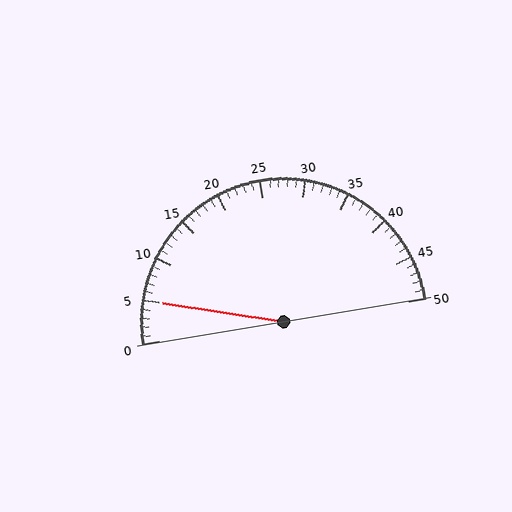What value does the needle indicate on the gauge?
The needle indicates approximately 5.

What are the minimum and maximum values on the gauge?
The gauge ranges from 0 to 50.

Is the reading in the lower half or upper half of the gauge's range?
The reading is in the lower half of the range (0 to 50).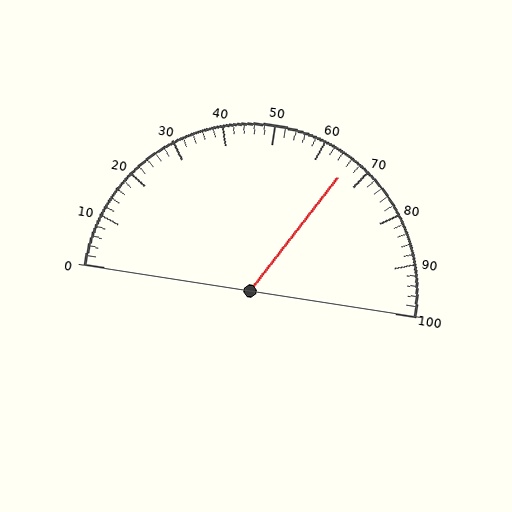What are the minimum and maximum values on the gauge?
The gauge ranges from 0 to 100.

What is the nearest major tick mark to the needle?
The nearest major tick mark is 70.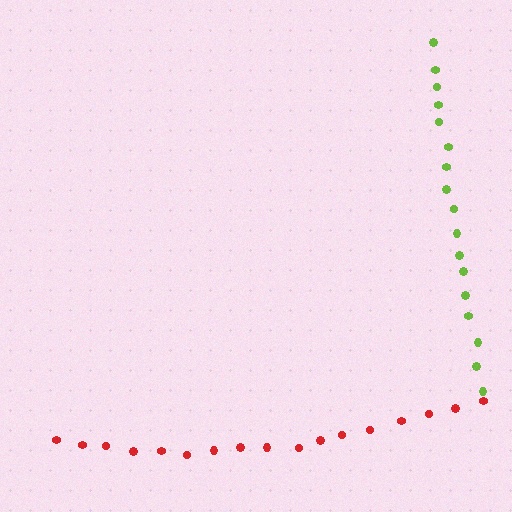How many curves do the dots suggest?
There are 2 distinct paths.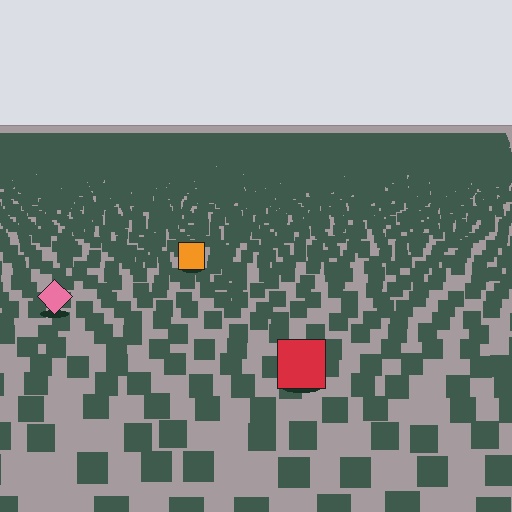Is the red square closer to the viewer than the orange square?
Yes. The red square is closer — you can tell from the texture gradient: the ground texture is coarser near it.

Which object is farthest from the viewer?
The orange square is farthest from the viewer. It appears smaller and the ground texture around it is denser.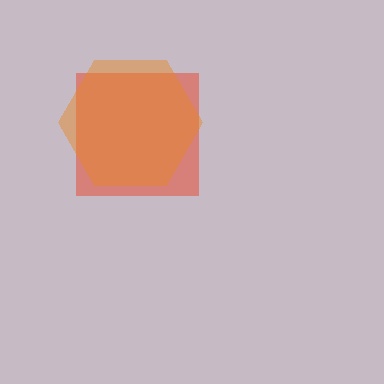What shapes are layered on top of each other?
The layered shapes are: a red square, an orange hexagon.